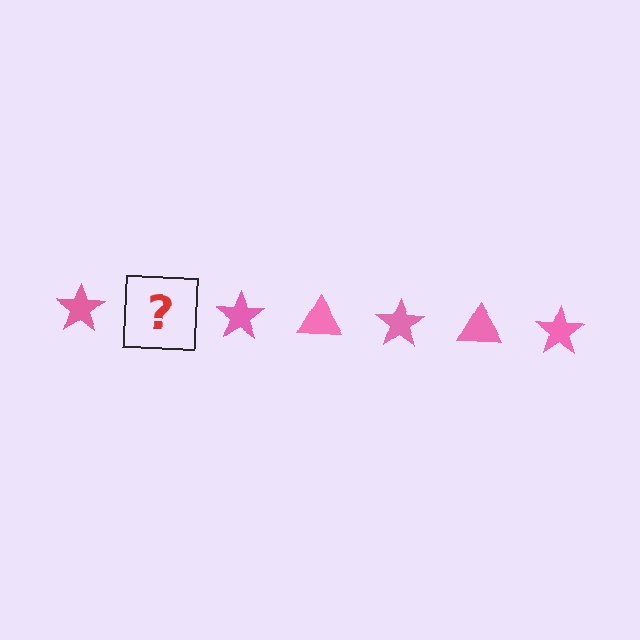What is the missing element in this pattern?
The missing element is a pink triangle.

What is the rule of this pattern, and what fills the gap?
The rule is that the pattern cycles through star, triangle shapes in pink. The gap should be filled with a pink triangle.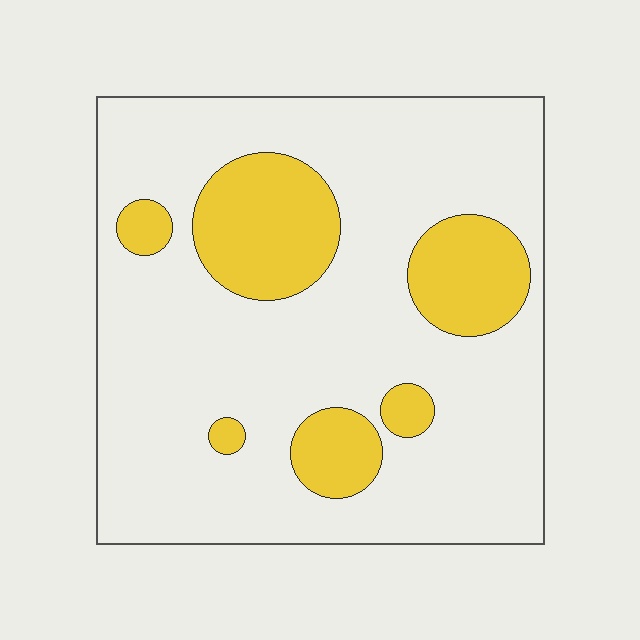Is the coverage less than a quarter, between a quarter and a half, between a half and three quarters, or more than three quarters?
Less than a quarter.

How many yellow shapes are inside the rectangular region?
6.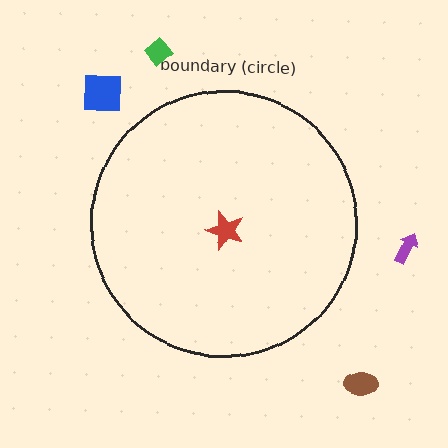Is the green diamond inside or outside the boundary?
Outside.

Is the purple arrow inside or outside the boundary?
Outside.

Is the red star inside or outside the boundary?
Inside.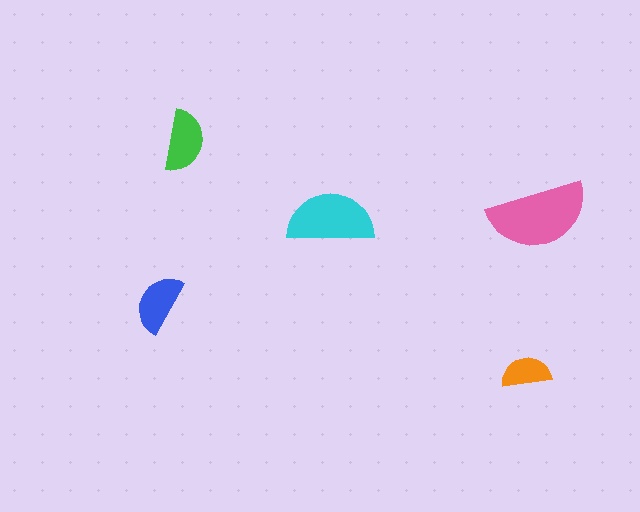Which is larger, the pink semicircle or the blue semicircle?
The pink one.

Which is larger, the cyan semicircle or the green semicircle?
The cyan one.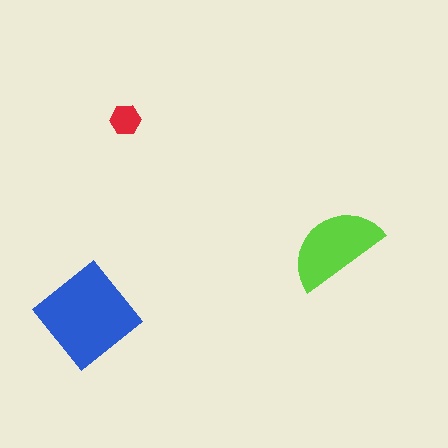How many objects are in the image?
There are 3 objects in the image.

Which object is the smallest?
The red hexagon.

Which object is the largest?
The blue diamond.